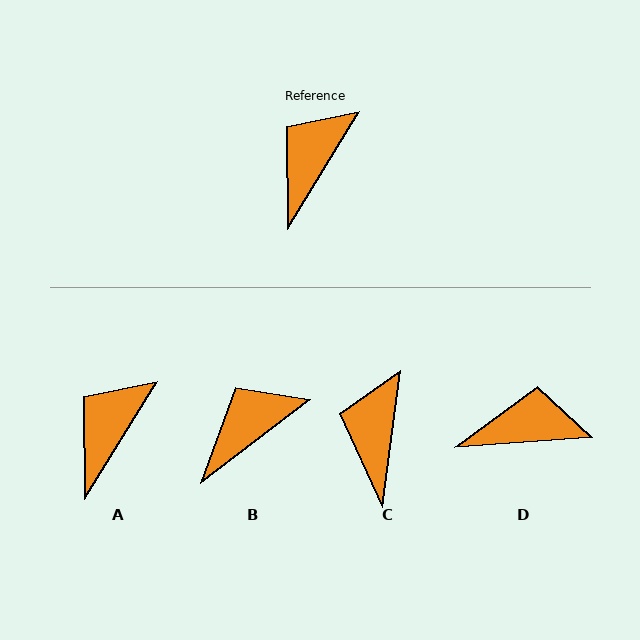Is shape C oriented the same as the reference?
No, it is off by about 24 degrees.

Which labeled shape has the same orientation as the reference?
A.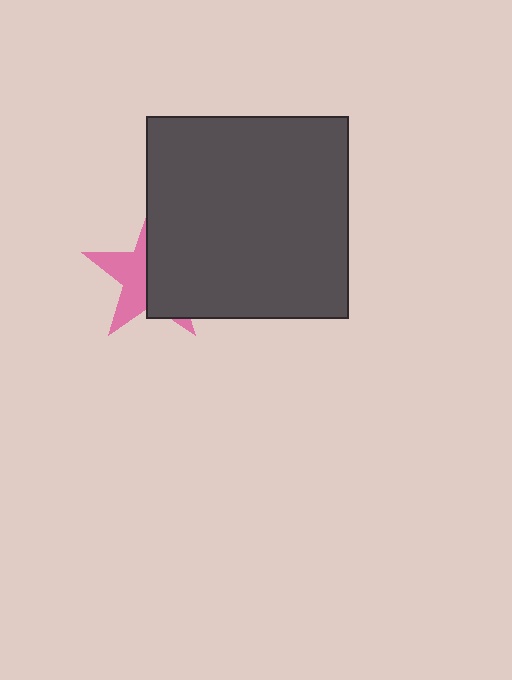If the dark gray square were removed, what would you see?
You would see the complete pink star.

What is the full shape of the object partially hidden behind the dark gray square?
The partially hidden object is a pink star.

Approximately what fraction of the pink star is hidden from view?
Roughly 57% of the pink star is hidden behind the dark gray square.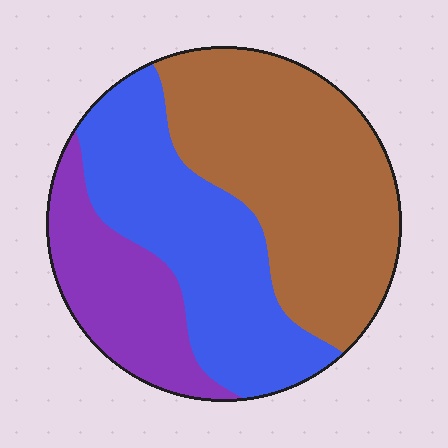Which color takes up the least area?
Purple, at roughly 20%.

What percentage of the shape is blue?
Blue takes up between a quarter and a half of the shape.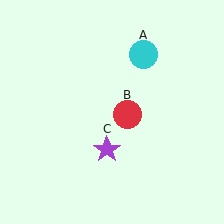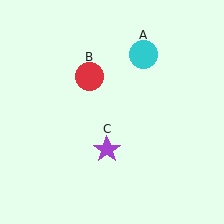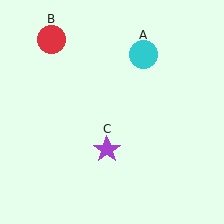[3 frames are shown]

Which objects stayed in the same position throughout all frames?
Cyan circle (object A) and purple star (object C) remained stationary.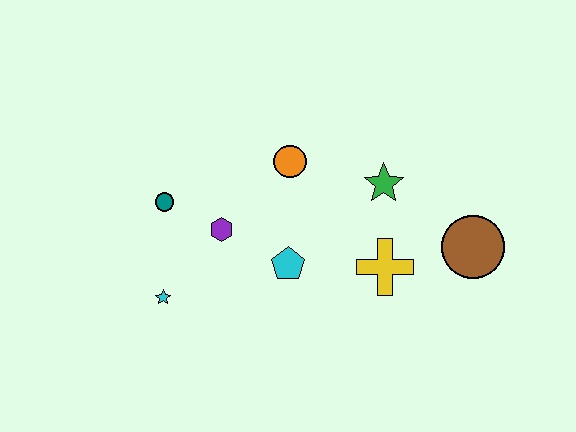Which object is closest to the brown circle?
The yellow cross is closest to the brown circle.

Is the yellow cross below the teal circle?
Yes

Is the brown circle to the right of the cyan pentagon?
Yes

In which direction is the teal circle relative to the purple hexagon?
The teal circle is to the left of the purple hexagon.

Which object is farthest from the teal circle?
The brown circle is farthest from the teal circle.